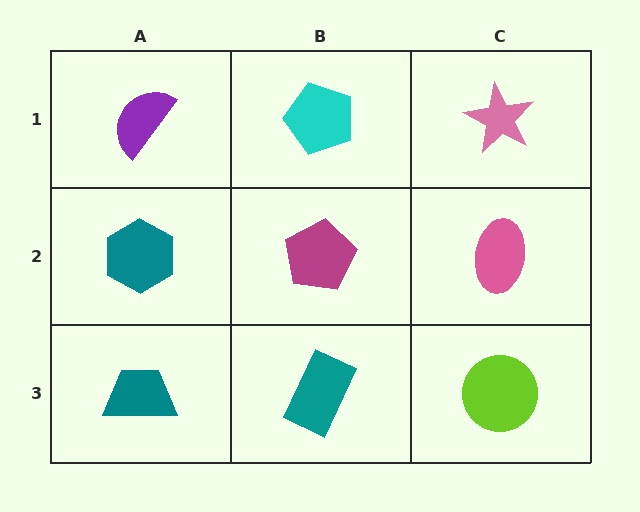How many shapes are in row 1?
3 shapes.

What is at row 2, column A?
A teal hexagon.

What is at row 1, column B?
A cyan pentagon.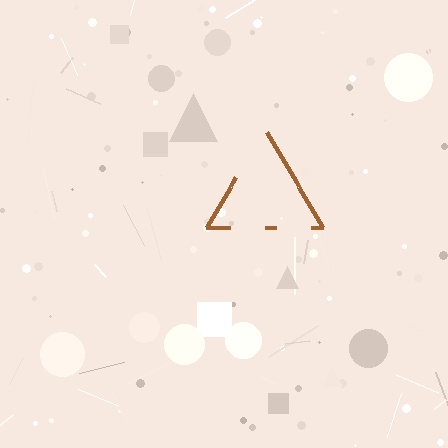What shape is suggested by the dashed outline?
The dashed outline suggests a triangle.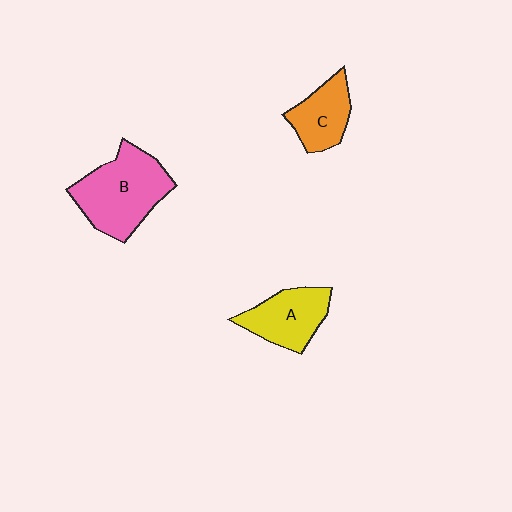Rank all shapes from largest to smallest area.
From largest to smallest: B (pink), A (yellow), C (orange).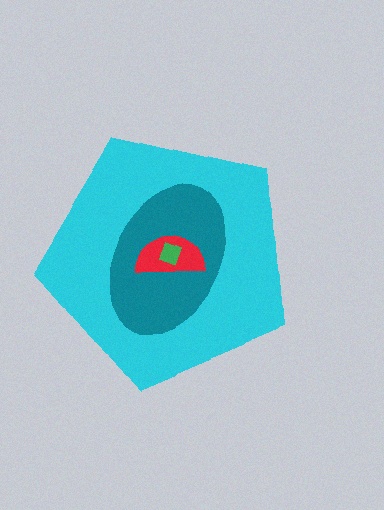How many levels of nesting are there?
4.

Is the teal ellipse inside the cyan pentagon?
Yes.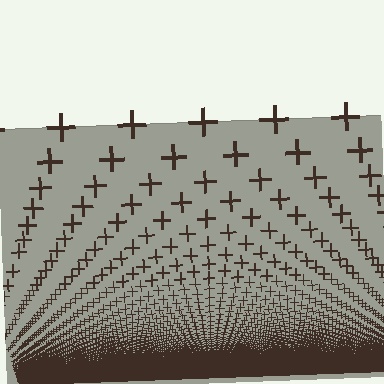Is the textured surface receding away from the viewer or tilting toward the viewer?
The surface appears to tilt toward the viewer. Texture elements get larger and sparser toward the top.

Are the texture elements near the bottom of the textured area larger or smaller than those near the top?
Smaller. The gradient is inverted — elements near the bottom are smaller and denser.